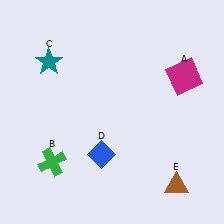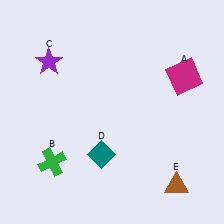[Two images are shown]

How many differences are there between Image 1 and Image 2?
There are 2 differences between the two images.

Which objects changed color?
C changed from teal to purple. D changed from blue to teal.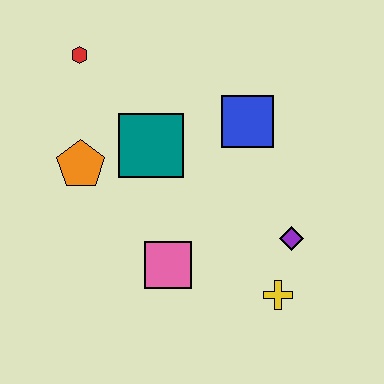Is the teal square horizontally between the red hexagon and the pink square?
Yes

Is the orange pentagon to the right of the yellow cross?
No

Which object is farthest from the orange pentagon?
The yellow cross is farthest from the orange pentagon.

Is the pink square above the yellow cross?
Yes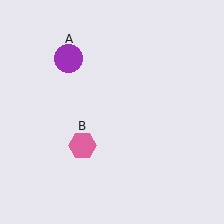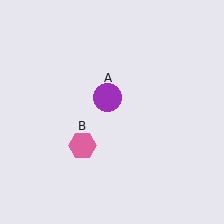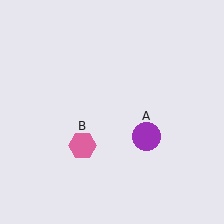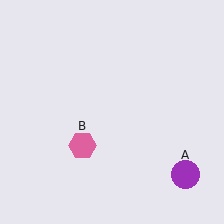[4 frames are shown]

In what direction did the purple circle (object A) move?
The purple circle (object A) moved down and to the right.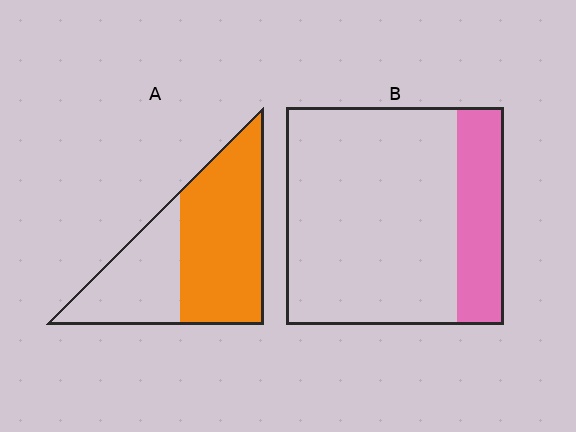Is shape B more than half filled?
No.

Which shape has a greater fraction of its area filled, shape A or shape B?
Shape A.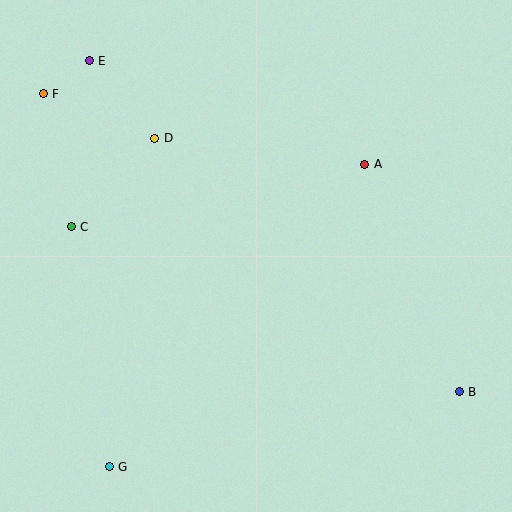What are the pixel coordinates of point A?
Point A is at (365, 164).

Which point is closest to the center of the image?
Point A at (365, 164) is closest to the center.